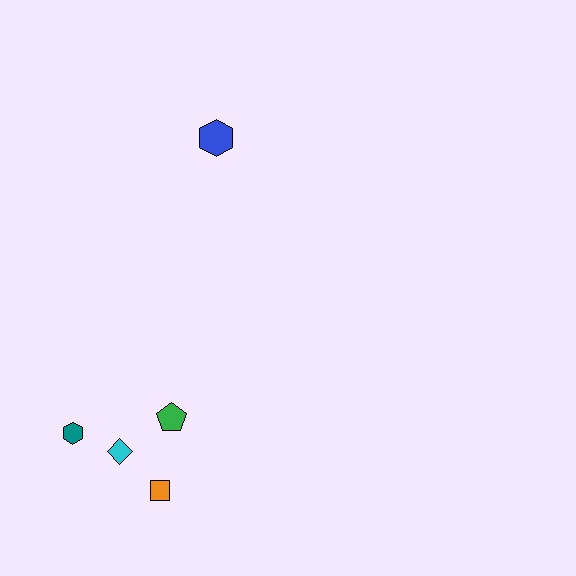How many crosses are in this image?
There are no crosses.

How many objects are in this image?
There are 5 objects.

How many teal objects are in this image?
There is 1 teal object.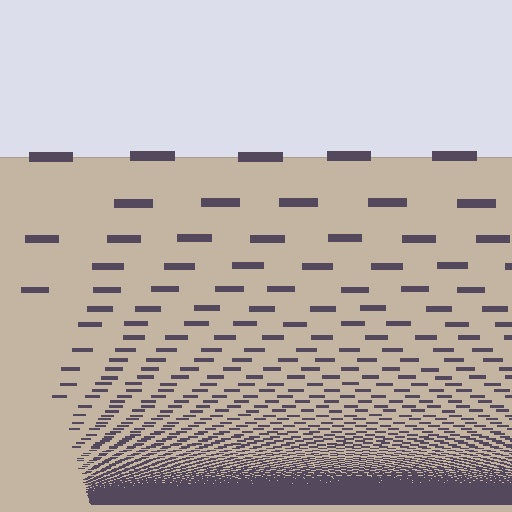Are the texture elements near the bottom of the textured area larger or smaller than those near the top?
Smaller. The gradient is inverted — elements near the bottom are smaller and denser.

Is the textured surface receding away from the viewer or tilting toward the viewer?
The surface appears to tilt toward the viewer. Texture elements get larger and sparser toward the top.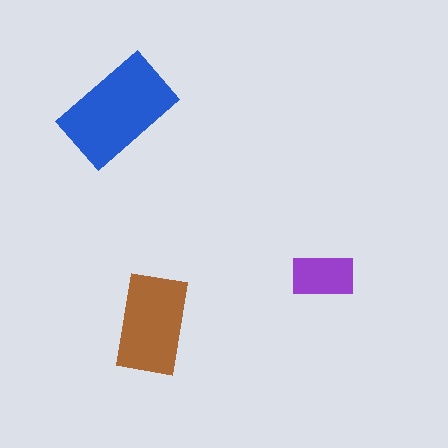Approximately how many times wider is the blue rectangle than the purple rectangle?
About 2 times wider.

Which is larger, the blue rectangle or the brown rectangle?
The blue one.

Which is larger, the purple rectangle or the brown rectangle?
The brown one.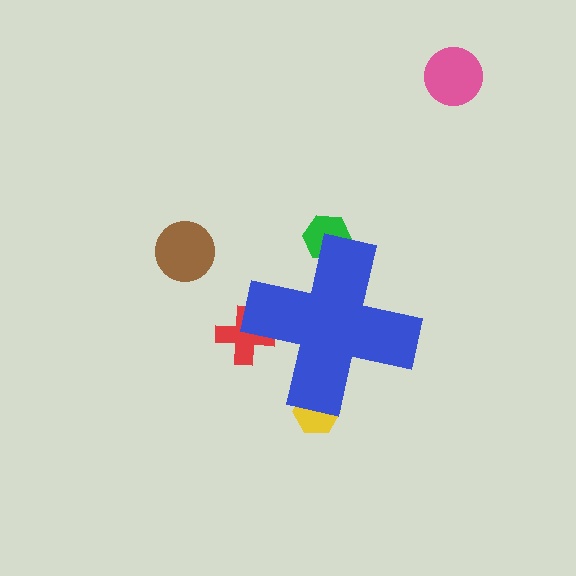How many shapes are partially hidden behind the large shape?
3 shapes are partially hidden.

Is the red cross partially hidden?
Yes, the red cross is partially hidden behind the blue cross.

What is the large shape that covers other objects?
A blue cross.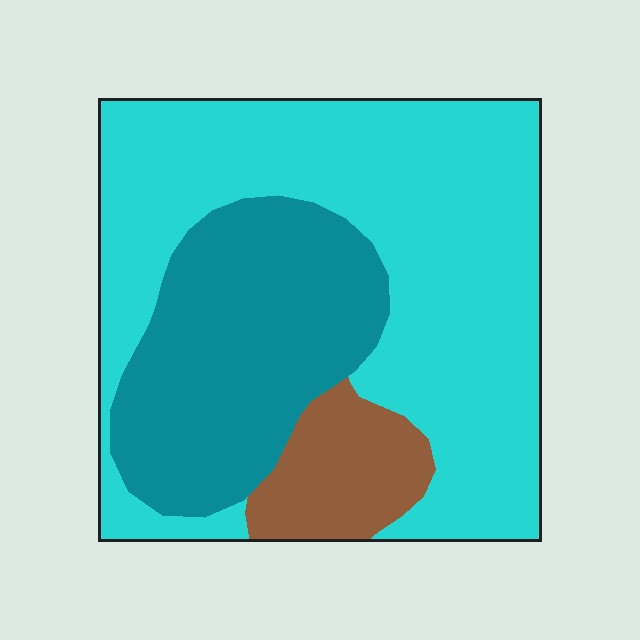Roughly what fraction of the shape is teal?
Teal covers roughly 30% of the shape.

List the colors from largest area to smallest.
From largest to smallest: cyan, teal, brown.